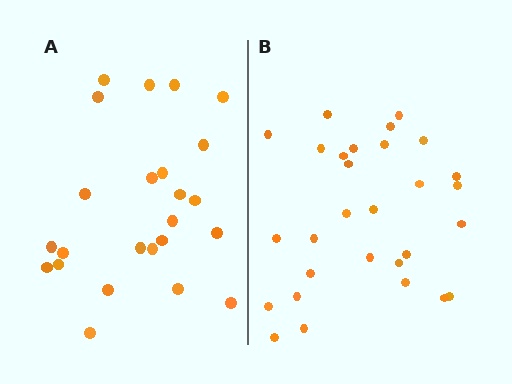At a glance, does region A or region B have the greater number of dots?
Region B (the right region) has more dots.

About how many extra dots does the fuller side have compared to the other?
Region B has about 5 more dots than region A.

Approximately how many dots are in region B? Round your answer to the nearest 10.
About 30 dots. (The exact count is 29, which rounds to 30.)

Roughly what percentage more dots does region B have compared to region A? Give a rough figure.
About 20% more.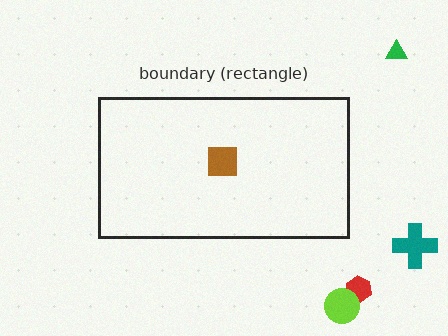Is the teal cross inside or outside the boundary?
Outside.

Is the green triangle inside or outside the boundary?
Outside.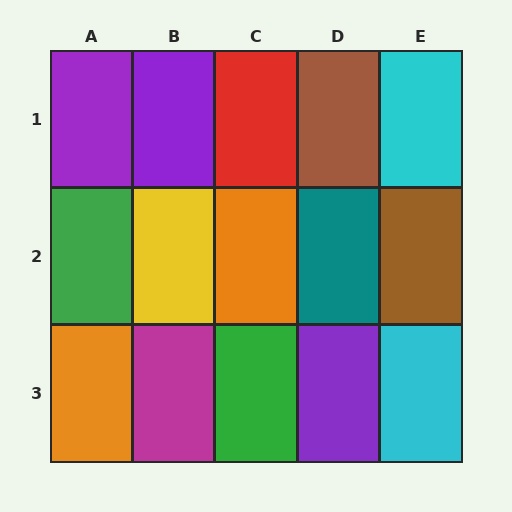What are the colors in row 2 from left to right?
Green, yellow, orange, teal, brown.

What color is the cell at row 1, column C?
Red.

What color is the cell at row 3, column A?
Orange.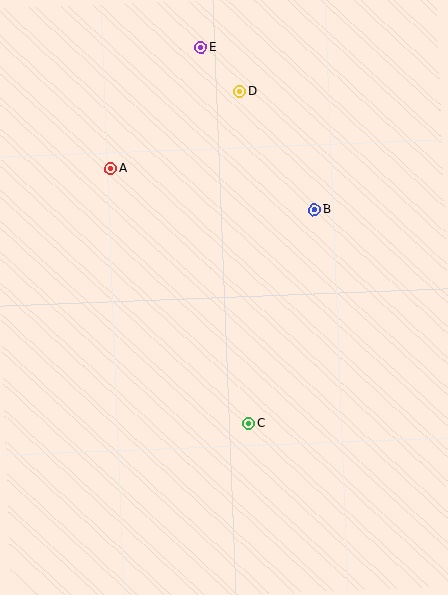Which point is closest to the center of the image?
Point B at (315, 209) is closest to the center.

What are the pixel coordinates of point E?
Point E is at (201, 48).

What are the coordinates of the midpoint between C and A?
The midpoint between C and A is at (180, 296).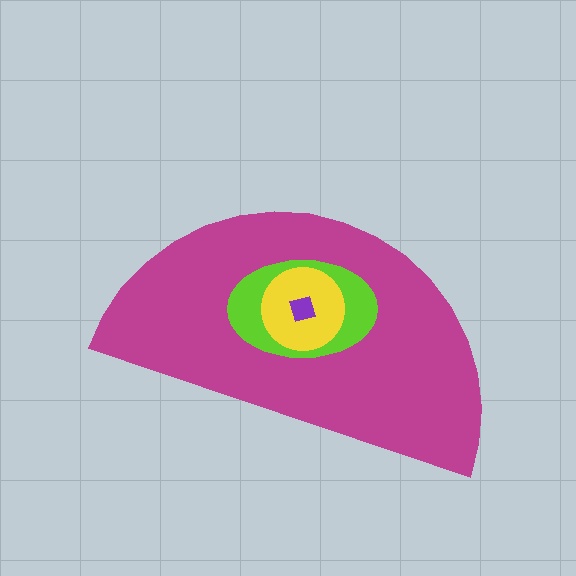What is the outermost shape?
The magenta semicircle.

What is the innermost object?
The purple square.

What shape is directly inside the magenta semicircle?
The lime ellipse.